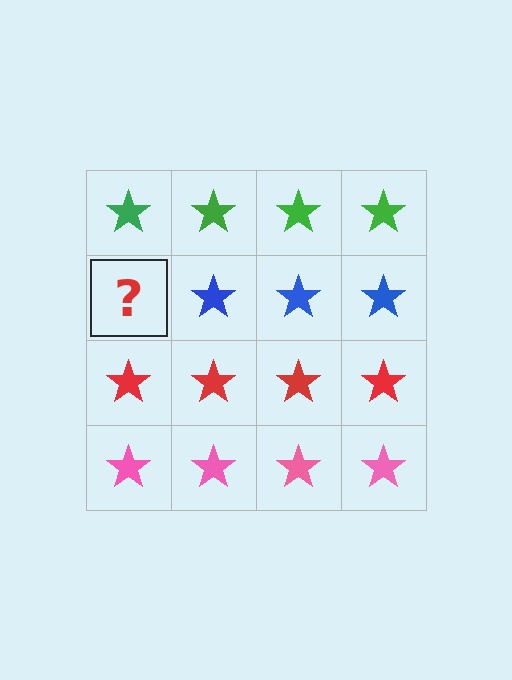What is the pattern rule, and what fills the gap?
The rule is that each row has a consistent color. The gap should be filled with a blue star.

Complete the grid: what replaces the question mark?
The question mark should be replaced with a blue star.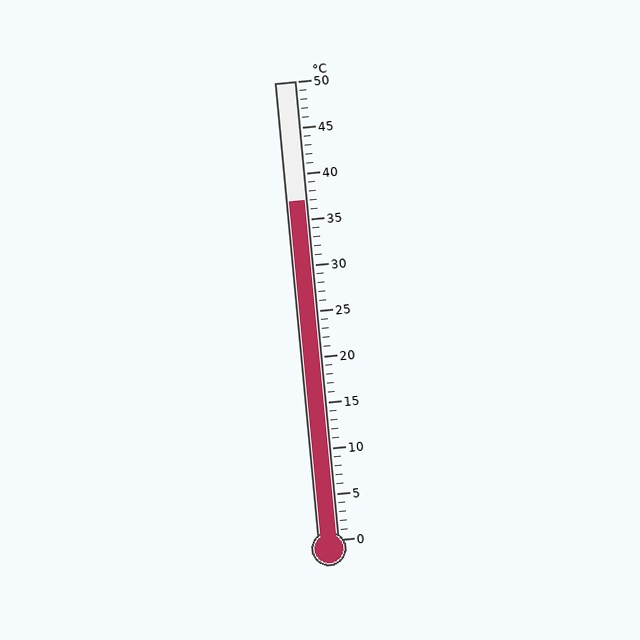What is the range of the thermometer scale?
The thermometer scale ranges from 0°C to 50°C.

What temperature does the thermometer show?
The thermometer shows approximately 37°C.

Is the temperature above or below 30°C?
The temperature is above 30°C.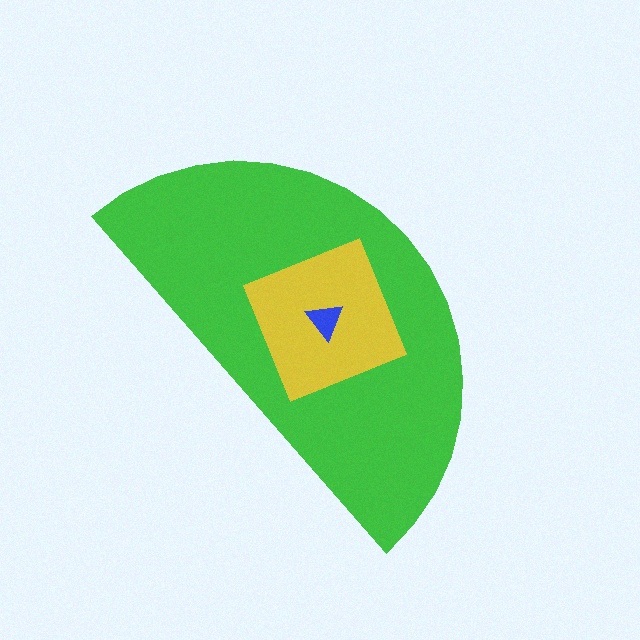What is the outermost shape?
The green semicircle.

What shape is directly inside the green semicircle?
The yellow diamond.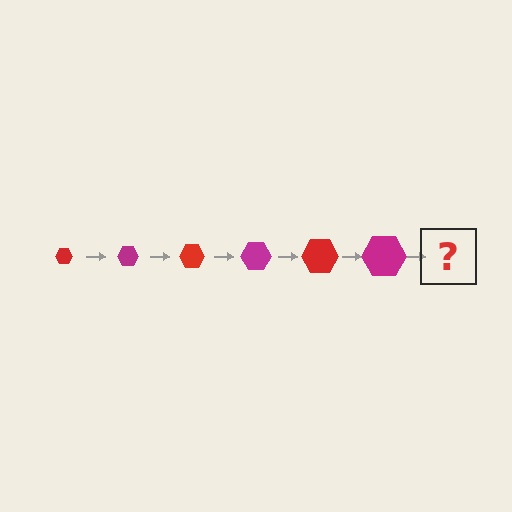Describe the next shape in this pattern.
It should be a red hexagon, larger than the previous one.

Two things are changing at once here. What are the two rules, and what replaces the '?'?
The two rules are that the hexagon grows larger each step and the color cycles through red and magenta. The '?' should be a red hexagon, larger than the previous one.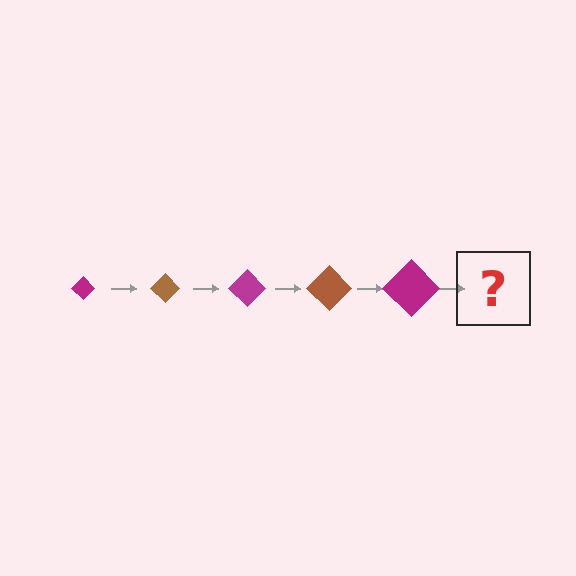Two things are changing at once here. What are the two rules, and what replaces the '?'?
The two rules are that the diamond grows larger each step and the color cycles through magenta and brown. The '?' should be a brown diamond, larger than the previous one.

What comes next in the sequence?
The next element should be a brown diamond, larger than the previous one.